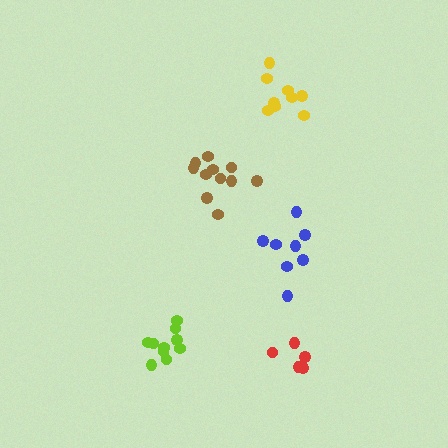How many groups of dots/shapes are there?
There are 5 groups.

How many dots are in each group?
Group 1: 10 dots, Group 2: 5 dots, Group 3: 9 dots, Group 4: 11 dots, Group 5: 8 dots (43 total).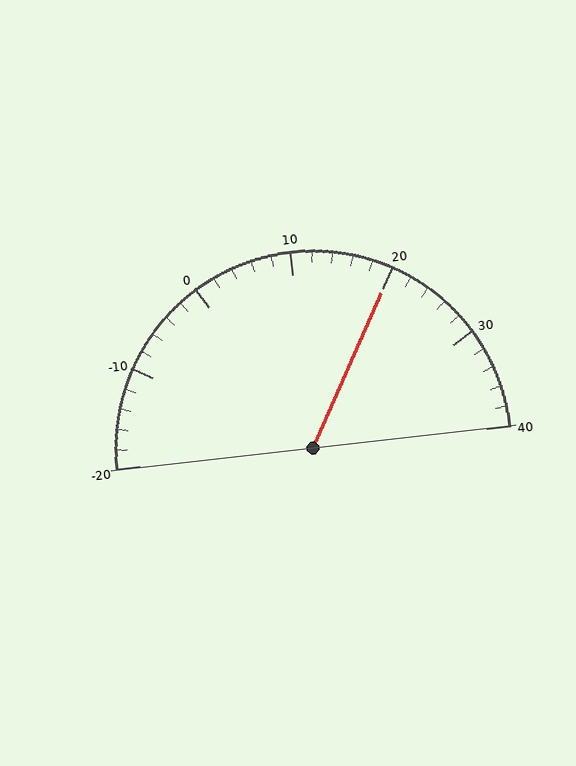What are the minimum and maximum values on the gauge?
The gauge ranges from -20 to 40.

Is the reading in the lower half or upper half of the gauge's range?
The reading is in the upper half of the range (-20 to 40).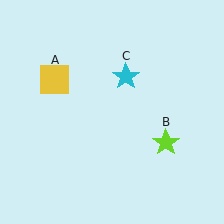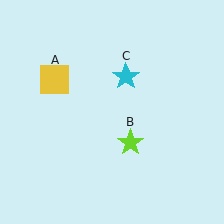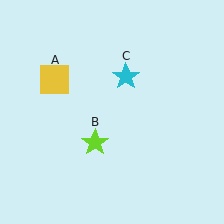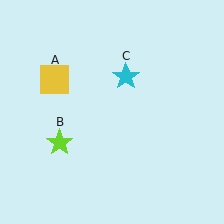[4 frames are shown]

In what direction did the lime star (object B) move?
The lime star (object B) moved left.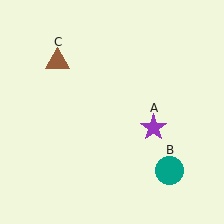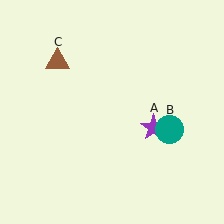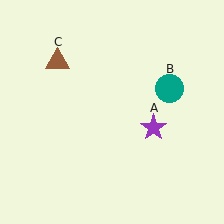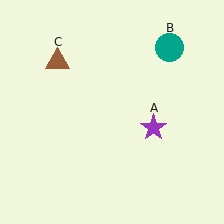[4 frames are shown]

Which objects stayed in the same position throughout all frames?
Purple star (object A) and brown triangle (object C) remained stationary.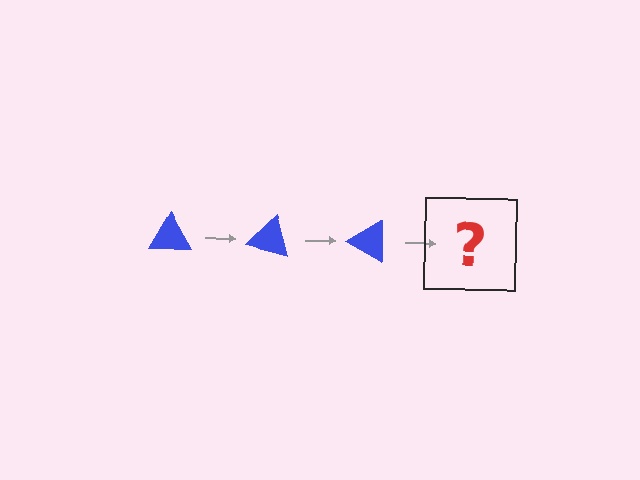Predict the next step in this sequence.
The next step is a blue triangle rotated 45 degrees.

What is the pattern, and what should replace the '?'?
The pattern is that the triangle rotates 15 degrees each step. The '?' should be a blue triangle rotated 45 degrees.